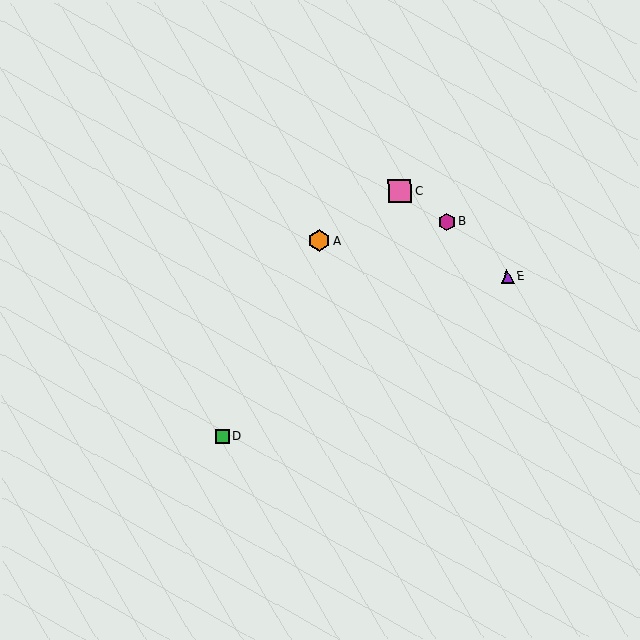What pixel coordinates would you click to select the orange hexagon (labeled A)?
Click at (319, 241) to select the orange hexagon A.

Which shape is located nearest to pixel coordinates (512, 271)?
The purple triangle (labeled E) at (507, 276) is nearest to that location.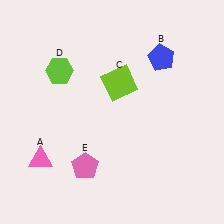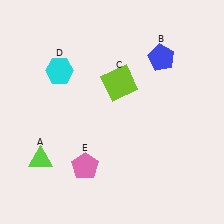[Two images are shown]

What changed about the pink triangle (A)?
In Image 1, A is pink. In Image 2, it changed to lime.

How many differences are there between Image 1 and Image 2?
There are 2 differences between the two images.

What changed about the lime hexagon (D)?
In Image 1, D is lime. In Image 2, it changed to cyan.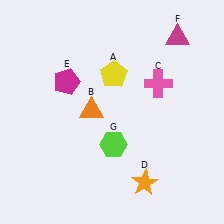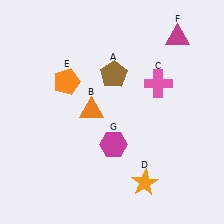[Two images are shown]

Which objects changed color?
A changed from yellow to brown. E changed from magenta to orange. G changed from lime to magenta.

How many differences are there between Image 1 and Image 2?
There are 3 differences between the two images.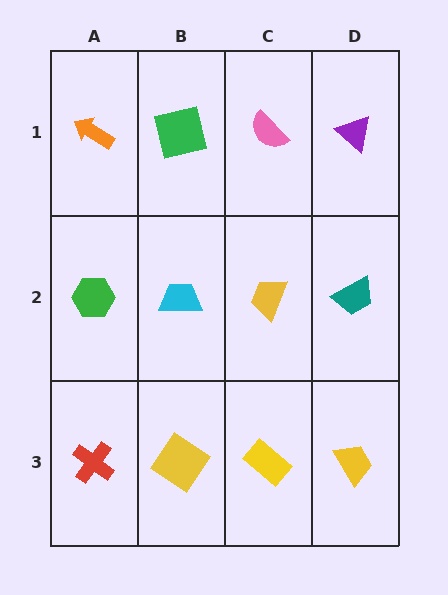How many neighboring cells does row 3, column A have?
2.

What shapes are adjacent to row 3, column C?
A yellow trapezoid (row 2, column C), a yellow diamond (row 3, column B), a yellow trapezoid (row 3, column D).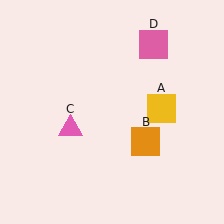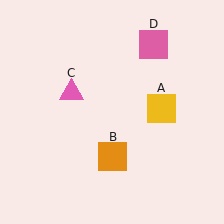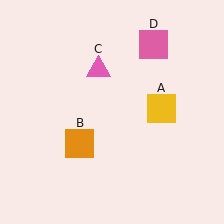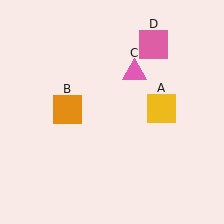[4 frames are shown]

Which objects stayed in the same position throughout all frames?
Yellow square (object A) and pink square (object D) remained stationary.